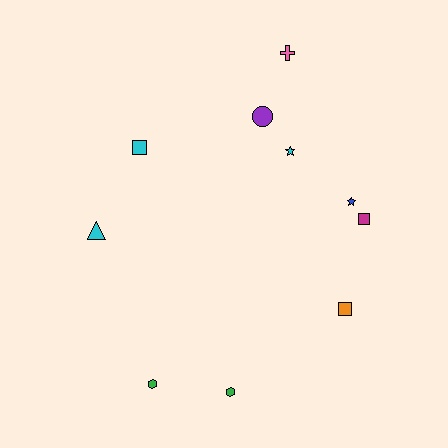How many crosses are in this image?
There is 1 cross.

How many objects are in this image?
There are 10 objects.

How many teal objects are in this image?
There are no teal objects.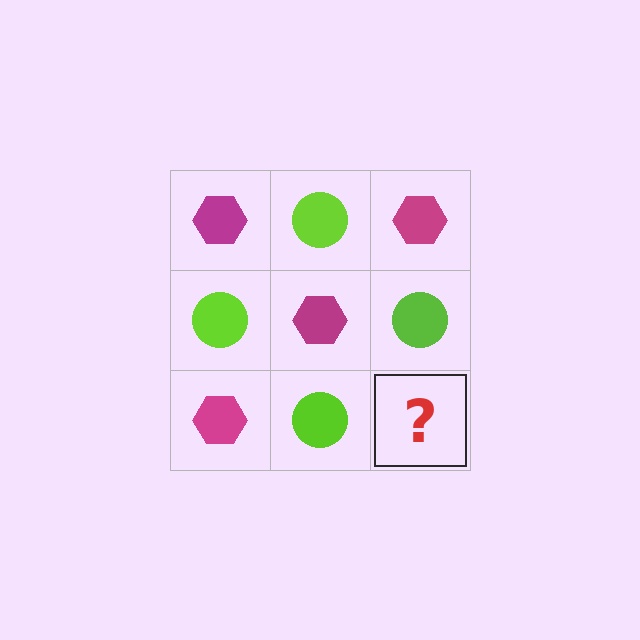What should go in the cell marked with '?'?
The missing cell should contain a magenta hexagon.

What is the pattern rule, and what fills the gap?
The rule is that it alternates magenta hexagon and lime circle in a checkerboard pattern. The gap should be filled with a magenta hexagon.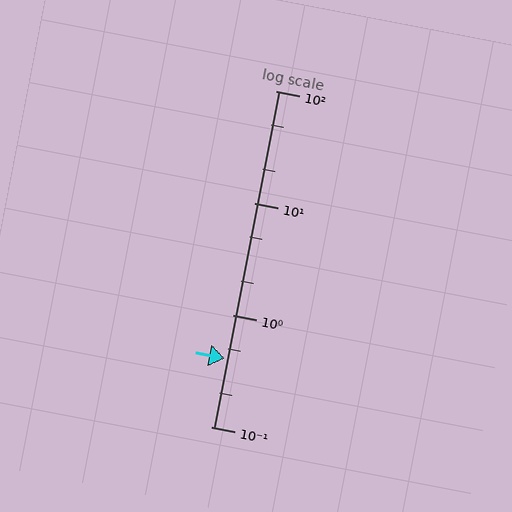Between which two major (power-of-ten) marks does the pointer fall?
The pointer is between 0.1 and 1.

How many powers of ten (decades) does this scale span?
The scale spans 3 decades, from 0.1 to 100.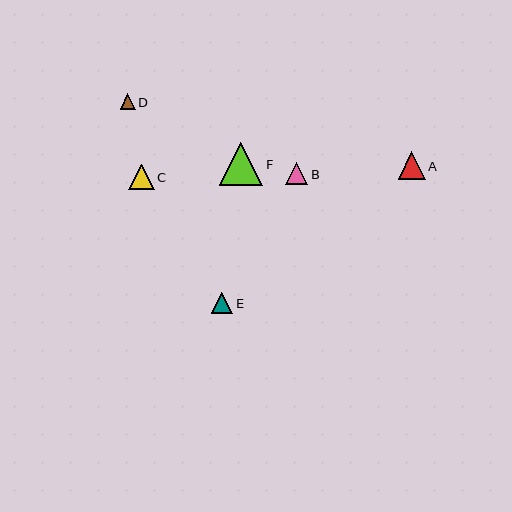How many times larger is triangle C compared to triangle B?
Triangle C is approximately 1.1 times the size of triangle B.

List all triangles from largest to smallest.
From largest to smallest: F, A, C, B, E, D.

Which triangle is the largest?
Triangle F is the largest with a size of approximately 44 pixels.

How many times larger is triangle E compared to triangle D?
Triangle E is approximately 1.4 times the size of triangle D.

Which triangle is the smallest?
Triangle D is the smallest with a size of approximately 15 pixels.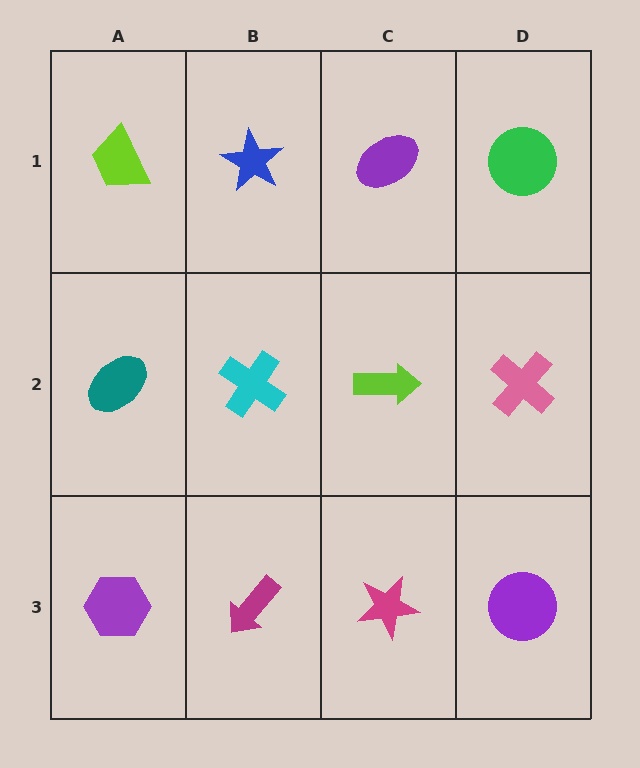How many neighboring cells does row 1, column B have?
3.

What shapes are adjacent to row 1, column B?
A cyan cross (row 2, column B), a lime trapezoid (row 1, column A), a purple ellipse (row 1, column C).